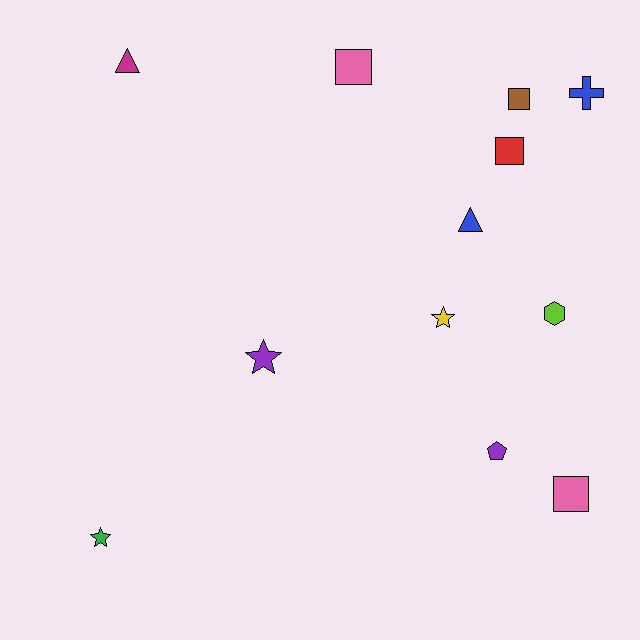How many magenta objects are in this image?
There is 1 magenta object.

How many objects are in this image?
There are 12 objects.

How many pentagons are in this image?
There is 1 pentagon.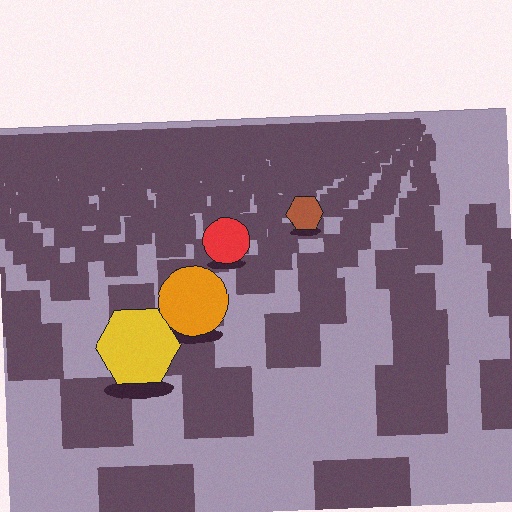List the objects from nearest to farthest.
From nearest to farthest: the yellow hexagon, the orange circle, the red circle, the brown hexagon.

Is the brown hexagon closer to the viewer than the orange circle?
No. The orange circle is closer — you can tell from the texture gradient: the ground texture is coarser near it.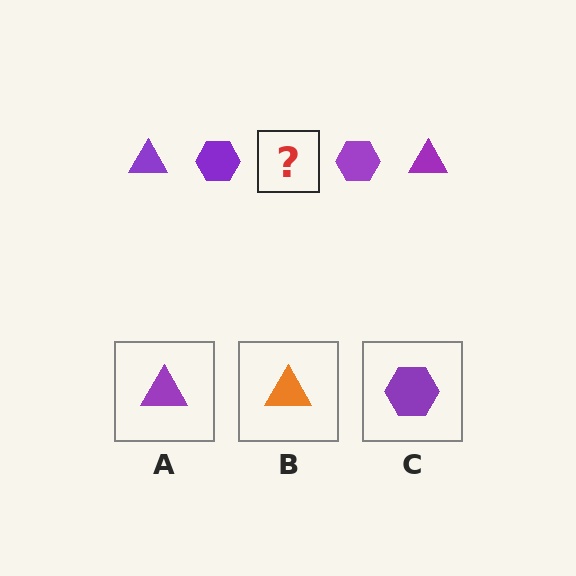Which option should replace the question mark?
Option A.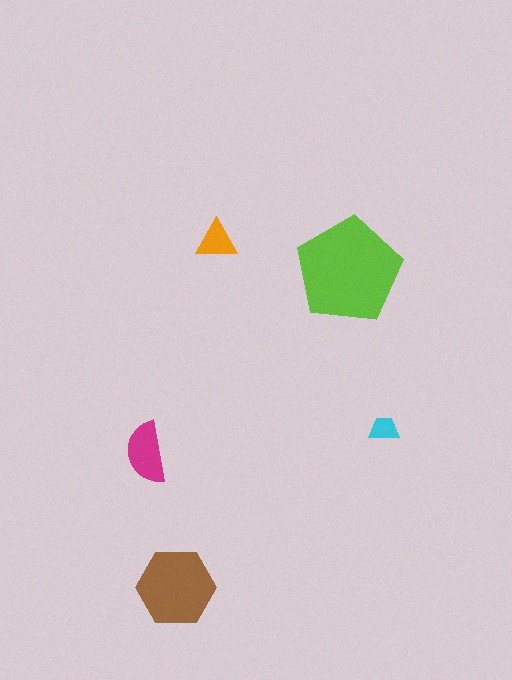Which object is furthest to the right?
The cyan trapezoid is rightmost.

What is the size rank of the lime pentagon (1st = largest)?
1st.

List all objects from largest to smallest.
The lime pentagon, the brown hexagon, the magenta semicircle, the orange triangle, the cyan trapezoid.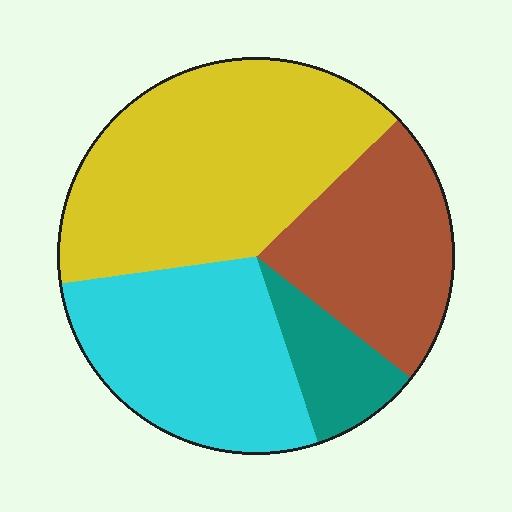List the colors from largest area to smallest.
From largest to smallest: yellow, cyan, brown, teal.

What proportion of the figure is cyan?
Cyan takes up about one quarter (1/4) of the figure.